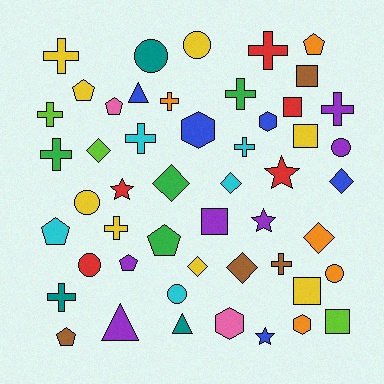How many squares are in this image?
There are 6 squares.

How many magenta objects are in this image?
There are no magenta objects.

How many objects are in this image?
There are 50 objects.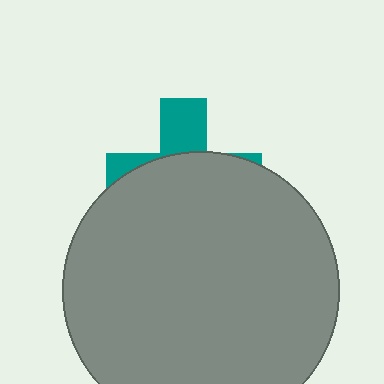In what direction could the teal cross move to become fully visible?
The teal cross could move up. That would shift it out from behind the gray circle entirely.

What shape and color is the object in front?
The object in front is a gray circle.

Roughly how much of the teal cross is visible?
A small part of it is visible (roughly 30%).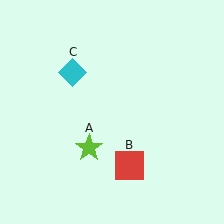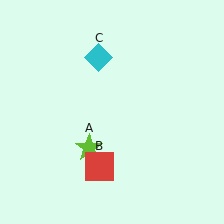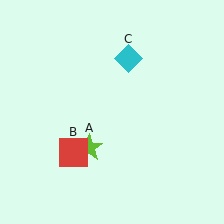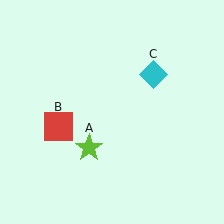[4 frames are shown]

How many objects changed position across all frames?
2 objects changed position: red square (object B), cyan diamond (object C).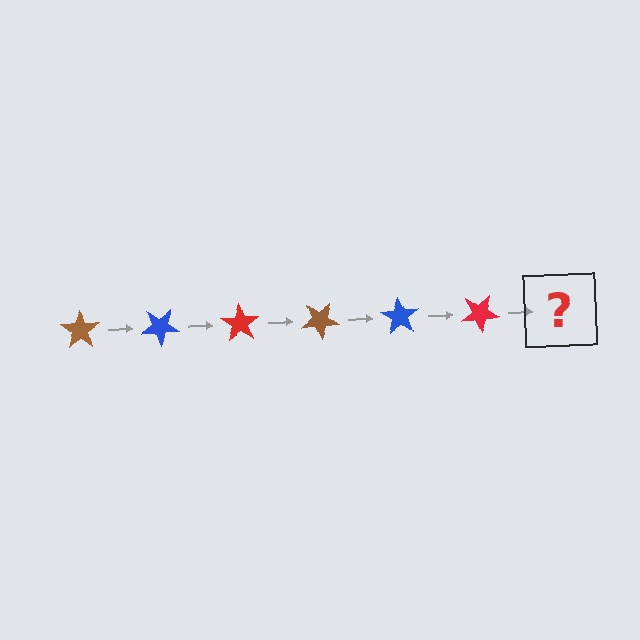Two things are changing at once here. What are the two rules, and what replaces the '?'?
The two rules are that it rotates 35 degrees each step and the color cycles through brown, blue, and red. The '?' should be a brown star, rotated 210 degrees from the start.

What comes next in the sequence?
The next element should be a brown star, rotated 210 degrees from the start.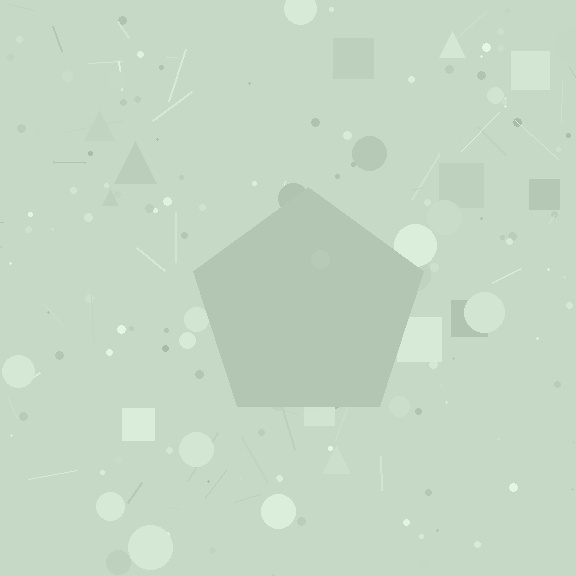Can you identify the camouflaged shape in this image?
The camouflaged shape is a pentagon.